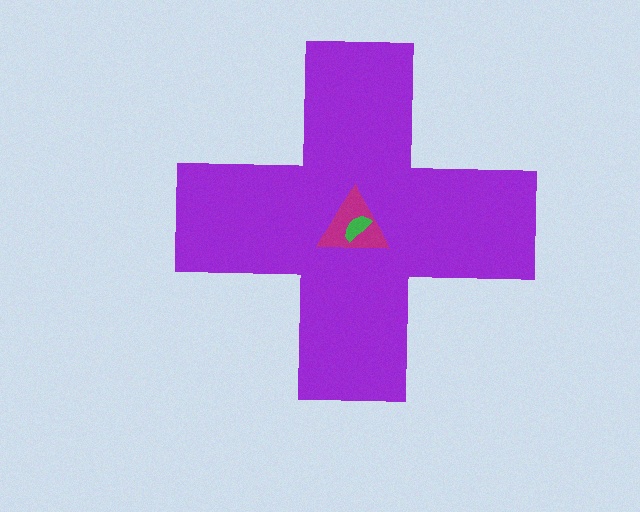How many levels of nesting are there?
3.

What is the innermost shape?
The green semicircle.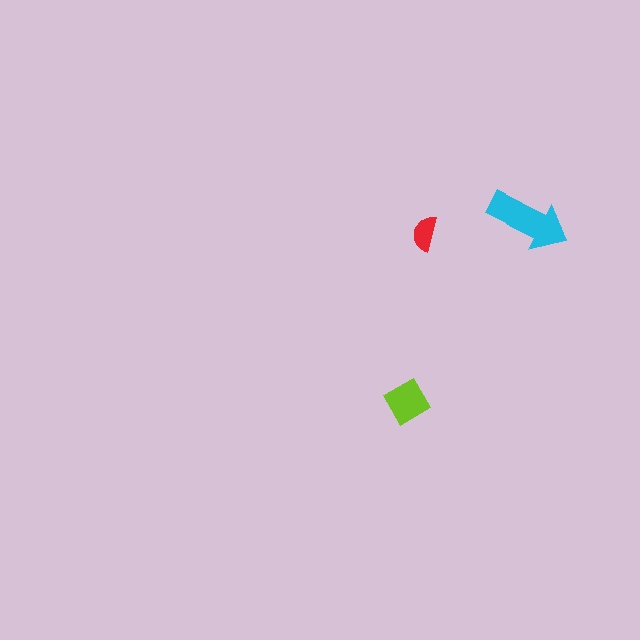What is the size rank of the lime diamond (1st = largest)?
2nd.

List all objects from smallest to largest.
The red semicircle, the lime diamond, the cyan arrow.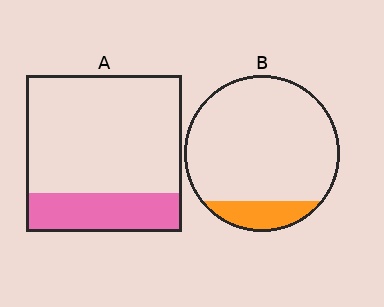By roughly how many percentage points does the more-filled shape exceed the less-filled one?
By roughly 10 percentage points (A over B).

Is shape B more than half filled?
No.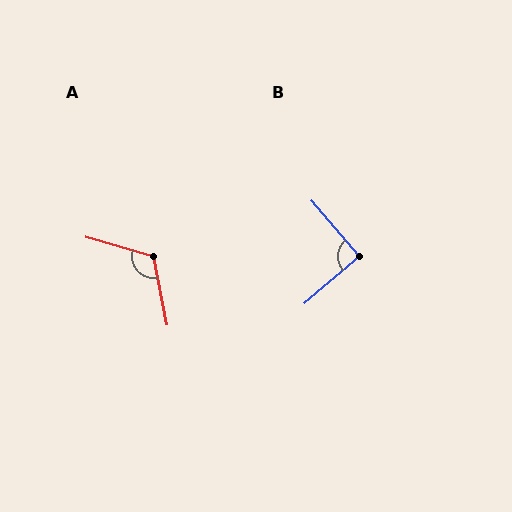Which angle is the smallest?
B, at approximately 90 degrees.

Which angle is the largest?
A, at approximately 117 degrees.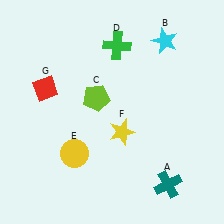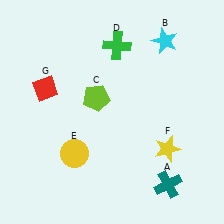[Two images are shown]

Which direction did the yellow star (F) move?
The yellow star (F) moved right.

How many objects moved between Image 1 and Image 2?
1 object moved between the two images.